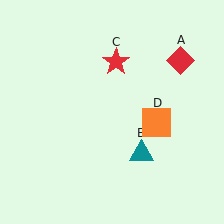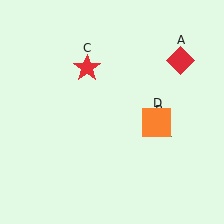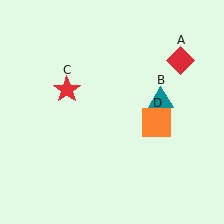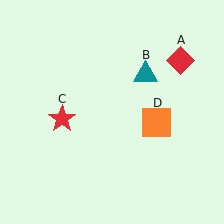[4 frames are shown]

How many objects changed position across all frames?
2 objects changed position: teal triangle (object B), red star (object C).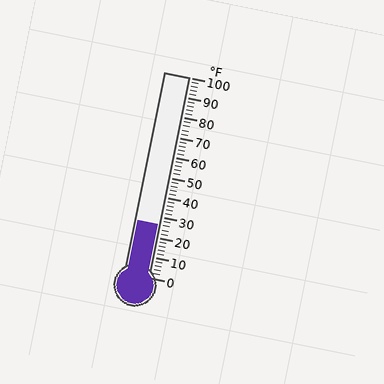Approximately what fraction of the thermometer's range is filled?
The thermometer is filled to approximately 25% of its range.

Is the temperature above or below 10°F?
The temperature is above 10°F.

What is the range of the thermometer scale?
The thermometer scale ranges from 0°F to 100°F.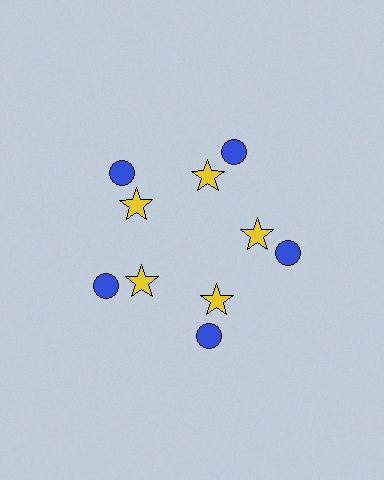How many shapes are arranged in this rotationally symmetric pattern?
There are 10 shapes, arranged in 5 groups of 2.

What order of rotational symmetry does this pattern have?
This pattern has 5-fold rotational symmetry.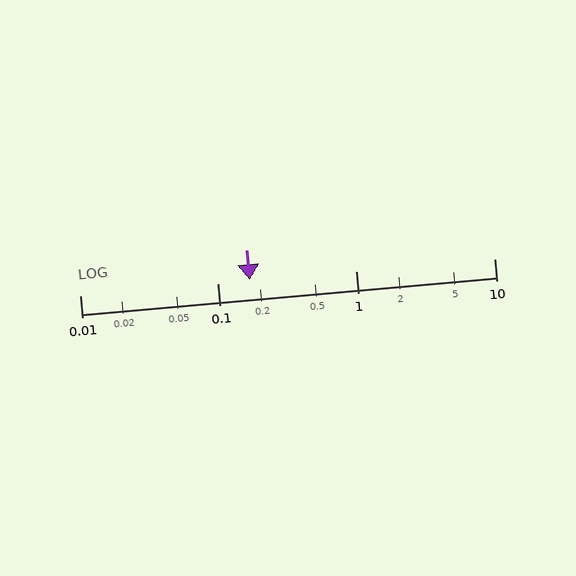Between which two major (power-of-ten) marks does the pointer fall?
The pointer is between 0.1 and 1.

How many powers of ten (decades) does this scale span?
The scale spans 3 decades, from 0.01 to 10.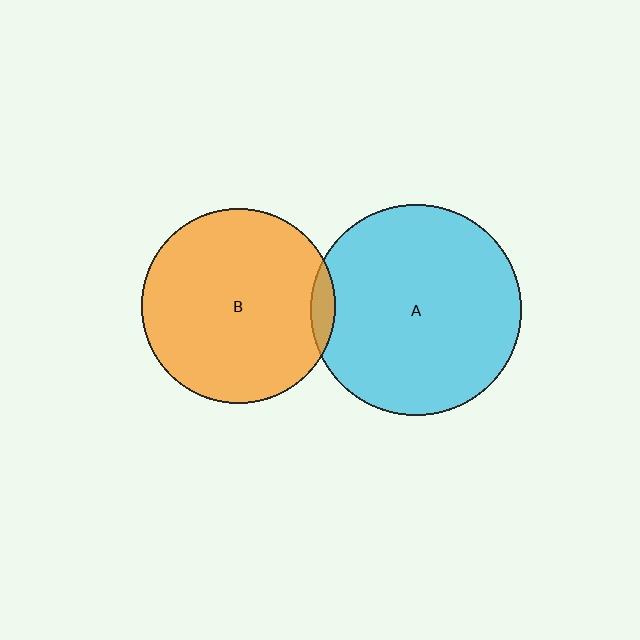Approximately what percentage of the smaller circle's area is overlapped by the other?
Approximately 5%.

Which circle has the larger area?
Circle A (cyan).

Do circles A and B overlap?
Yes.